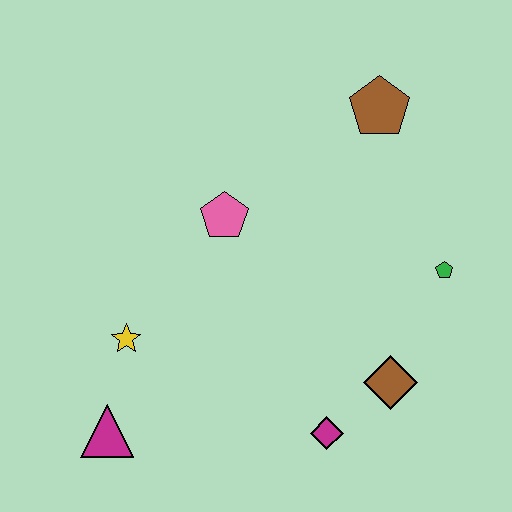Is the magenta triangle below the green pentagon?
Yes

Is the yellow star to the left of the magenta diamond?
Yes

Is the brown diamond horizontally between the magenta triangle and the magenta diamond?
No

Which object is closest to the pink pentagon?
The yellow star is closest to the pink pentagon.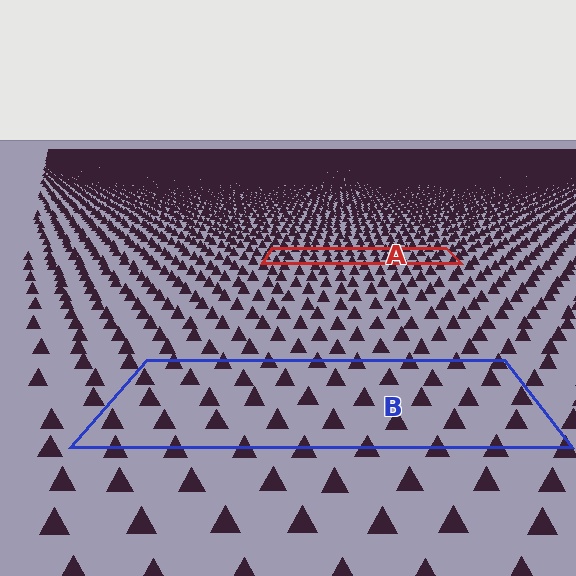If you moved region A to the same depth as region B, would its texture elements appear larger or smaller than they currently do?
They would appear larger. At a closer depth, the same texture elements are projected at a bigger on-screen size.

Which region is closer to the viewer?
Region B is closer. The texture elements there are larger and more spread out.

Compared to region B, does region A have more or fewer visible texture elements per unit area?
Region A has more texture elements per unit area — they are packed more densely because it is farther away.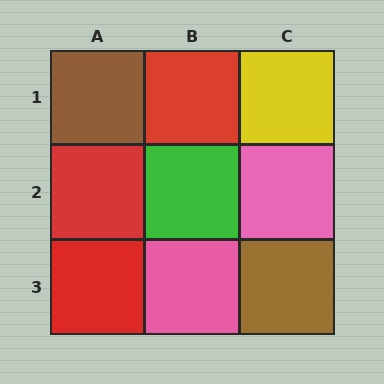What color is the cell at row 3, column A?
Red.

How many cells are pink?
2 cells are pink.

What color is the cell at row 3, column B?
Pink.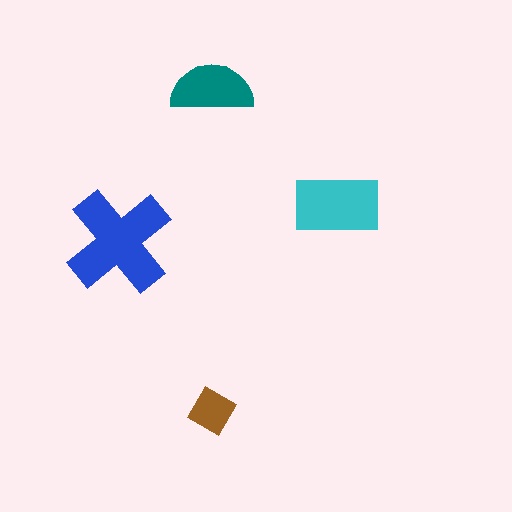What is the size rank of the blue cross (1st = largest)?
1st.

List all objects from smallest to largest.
The brown square, the teal semicircle, the cyan rectangle, the blue cross.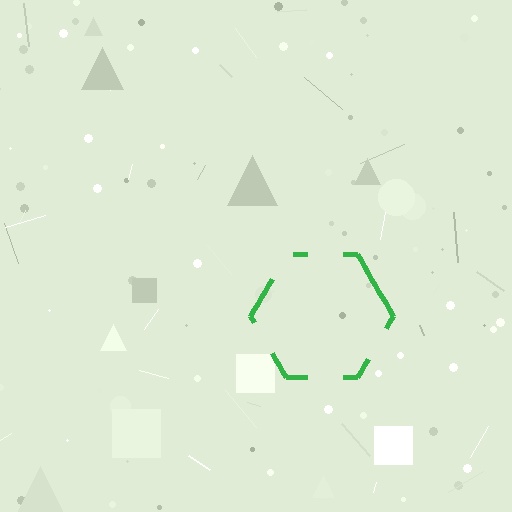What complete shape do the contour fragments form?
The contour fragments form a hexagon.